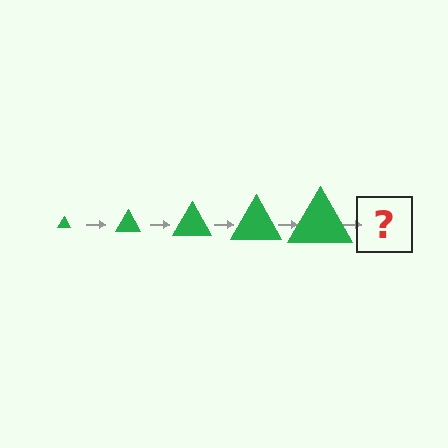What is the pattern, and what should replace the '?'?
The pattern is that the triangle gets progressively larger each step. The '?' should be a green triangle, larger than the previous one.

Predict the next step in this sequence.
The next step is a green triangle, larger than the previous one.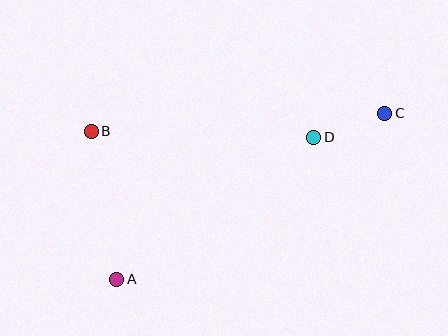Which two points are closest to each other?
Points C and D are closest to each other.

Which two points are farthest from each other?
Points A and C are farthest from each other.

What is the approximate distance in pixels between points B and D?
The distance between B and D is approximately 223 pixels.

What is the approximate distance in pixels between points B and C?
The distance between B and C is approximately 295 pixels.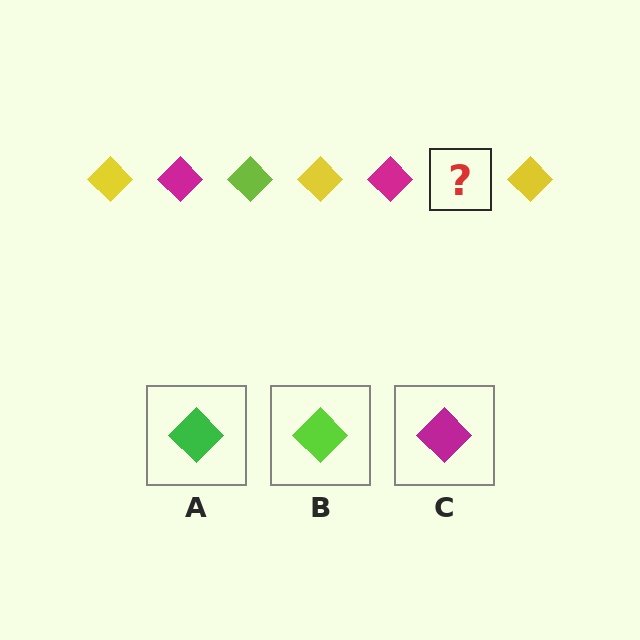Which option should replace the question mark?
Option B.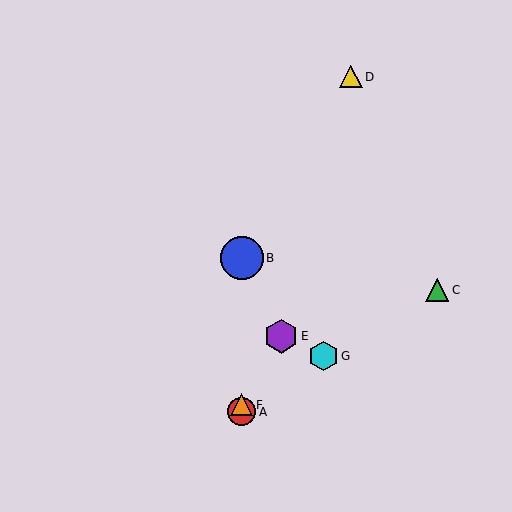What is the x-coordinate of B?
Object B is at x≈242.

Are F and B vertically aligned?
Yes, both are at x≈242.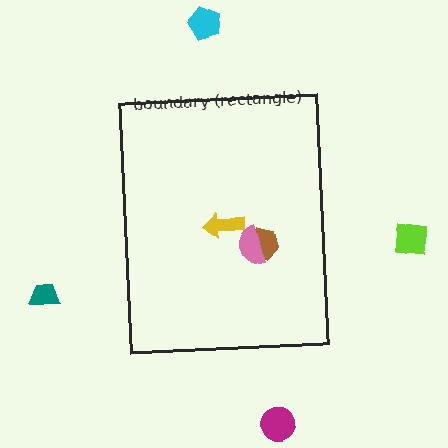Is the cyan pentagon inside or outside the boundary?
Outside.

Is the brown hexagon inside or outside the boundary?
Inside.